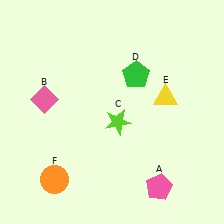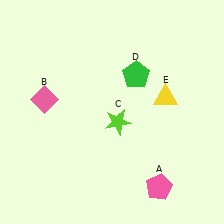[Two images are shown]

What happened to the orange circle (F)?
The orange circle (F) was removed in Image 2. It was in the bottom-left area of Image 1.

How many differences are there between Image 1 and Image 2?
There is 1 difference between the two images.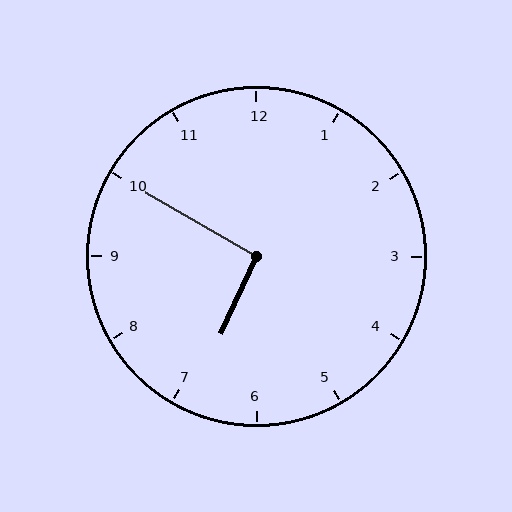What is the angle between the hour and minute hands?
Approximately 95 degrees.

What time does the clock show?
6:50.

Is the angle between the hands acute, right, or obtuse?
It is right.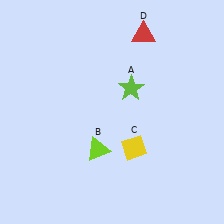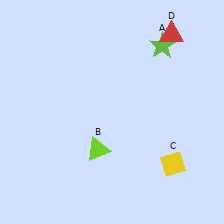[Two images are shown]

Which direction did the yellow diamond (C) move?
The yellow diamond (C) moved right.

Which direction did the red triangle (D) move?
The red triangle (D) moved right.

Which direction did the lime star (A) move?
The lime star (A) moved up.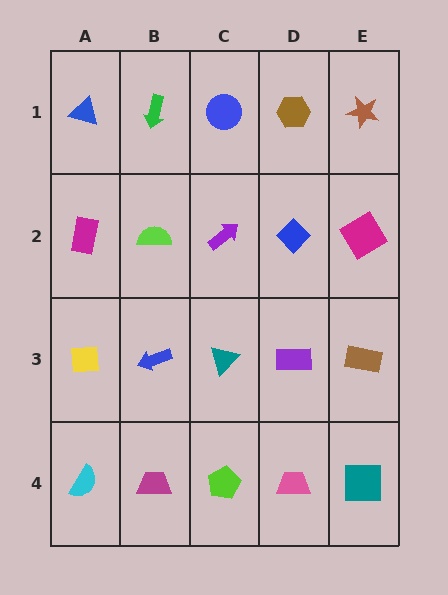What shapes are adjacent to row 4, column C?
A teal triangle (row 3, column C), a magenta trapezoid (row 4, column B), a pink trapezoid (row 4, column D).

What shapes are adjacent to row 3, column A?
A magenta rectangle (row 2, column A), a cyan semicircle (row 4, column A), a blue arrow (row 3, column B).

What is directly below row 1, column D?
A blue diamond.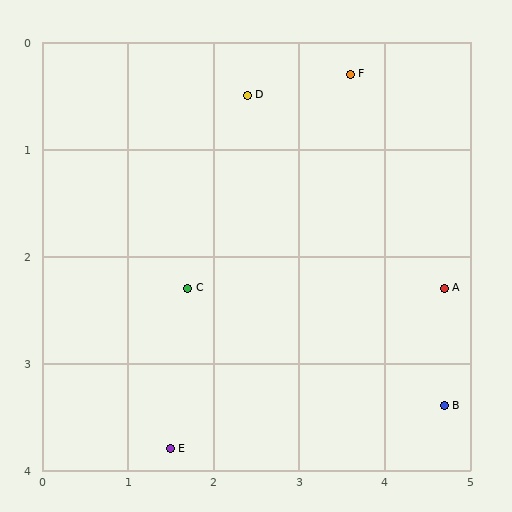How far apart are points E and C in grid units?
Points E and C are about 1.5 grid units apart.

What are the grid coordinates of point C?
Point C is at approximately (1.7, 2.3).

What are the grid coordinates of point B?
Point B is at approximately (4.7, 3.4).